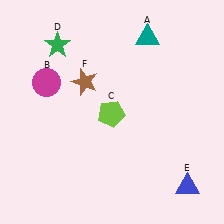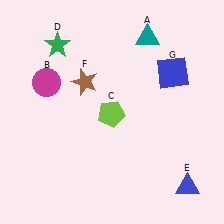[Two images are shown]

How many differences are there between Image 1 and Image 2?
There is 1 difference between the two images.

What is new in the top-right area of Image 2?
A blue square (G) was added in the top-right area of Image 2.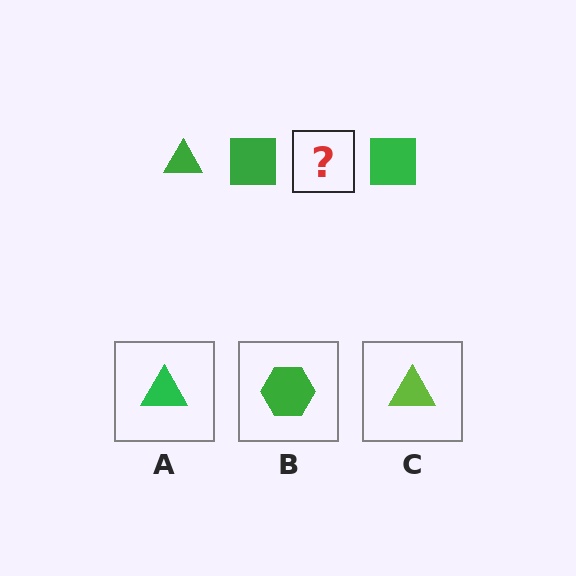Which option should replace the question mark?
Option A.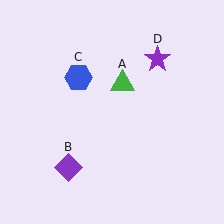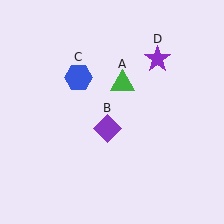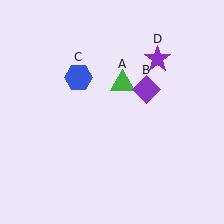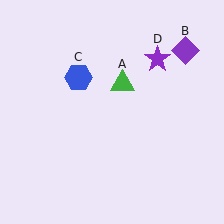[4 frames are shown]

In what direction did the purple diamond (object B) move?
The purple diamond (object B) moved up and to the right.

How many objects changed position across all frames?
1 object changed position: purple diamond (object B).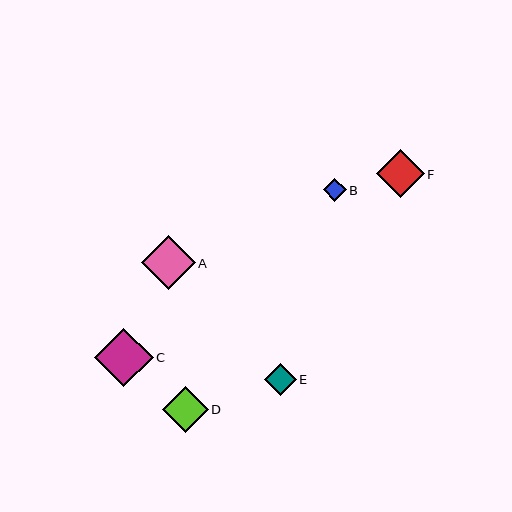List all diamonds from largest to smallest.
From largest to smallest: C, A, F, D, E, B.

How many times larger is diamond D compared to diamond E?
Diamond D is approximately 1.5 times the size of diamond E.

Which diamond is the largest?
Diamond C is the largest with a size of approximately 58 pixels.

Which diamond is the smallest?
Diamond B is the smallest with a size of approximately 23 pixels.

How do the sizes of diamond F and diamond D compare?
Diamond F and diamond D are approximately the same size.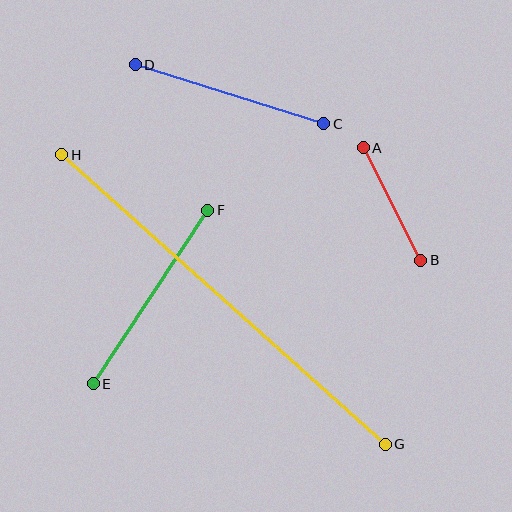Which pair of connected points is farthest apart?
Points G and H are farthest apart.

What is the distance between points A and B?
The distance is approximately 126 pixels.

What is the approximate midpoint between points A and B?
The midpoint is at approximately (392, 204) pixels.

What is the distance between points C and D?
The distance is approximately 198 pixels.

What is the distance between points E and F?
The distance is approximately 208 pixels.